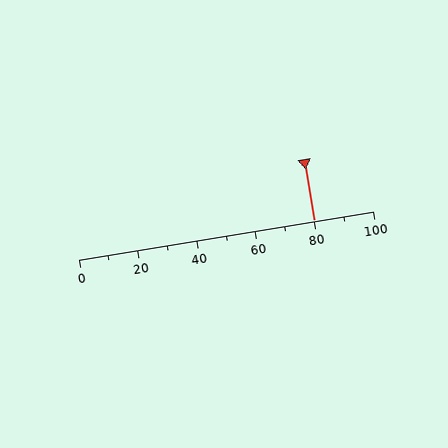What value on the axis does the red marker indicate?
The marker indicates approximately 80.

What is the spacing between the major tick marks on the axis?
The major ticks are spaced 20 apart.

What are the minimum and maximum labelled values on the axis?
The axis runs from 0 to 100.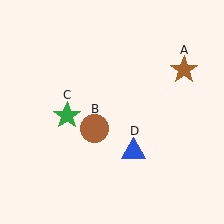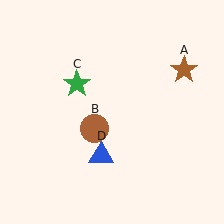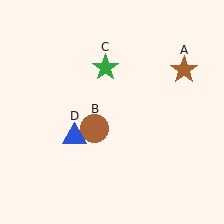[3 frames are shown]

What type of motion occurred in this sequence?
The green star (object C), blue triangle (object D) rotated clockwise around the center of the scene.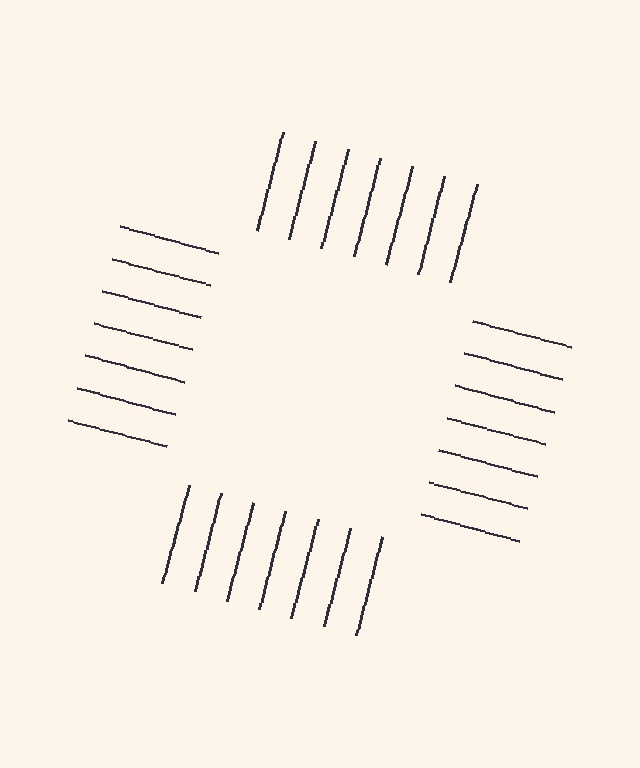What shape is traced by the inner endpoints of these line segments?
An illusory square — the line segments terminate on its edges but no continuous stroke is drawn.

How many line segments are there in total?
28 — 7 along each of the 4 edges.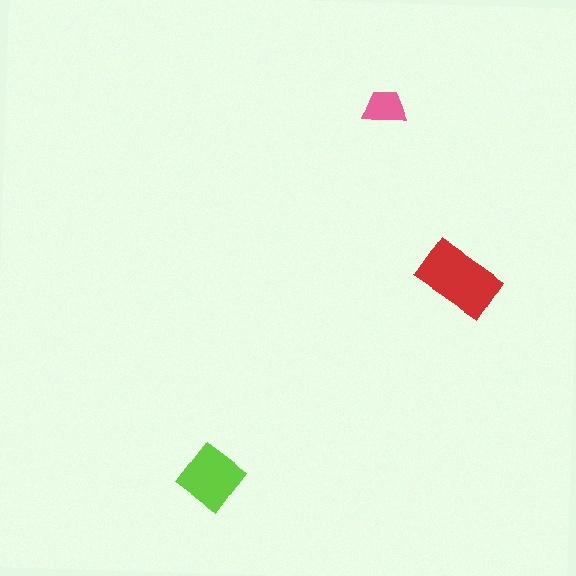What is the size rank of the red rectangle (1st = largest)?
1st.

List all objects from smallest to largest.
The pink trapezoid, the lime diamond, the red rectangle.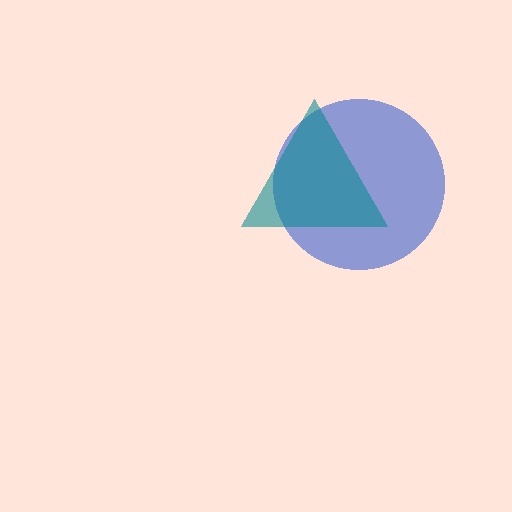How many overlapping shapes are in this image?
There are 2 overlapping shapes in the image.